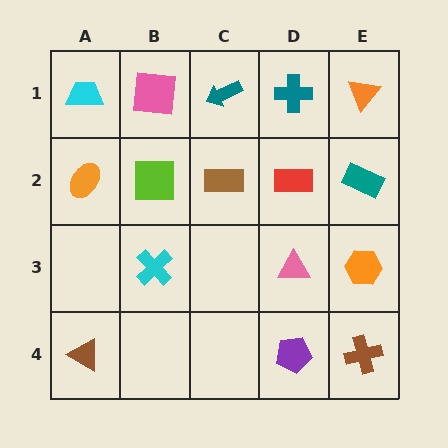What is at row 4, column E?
A brown cross.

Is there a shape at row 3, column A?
No, that cell is empty.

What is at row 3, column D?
A pink triangle.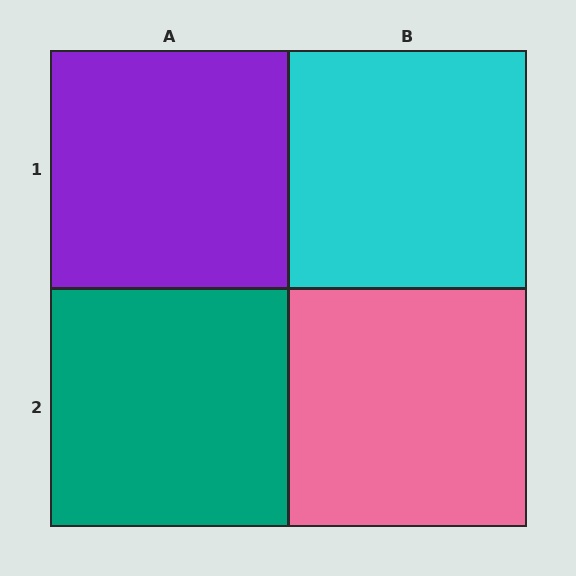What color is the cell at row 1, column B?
Cyan.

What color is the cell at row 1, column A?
Purple.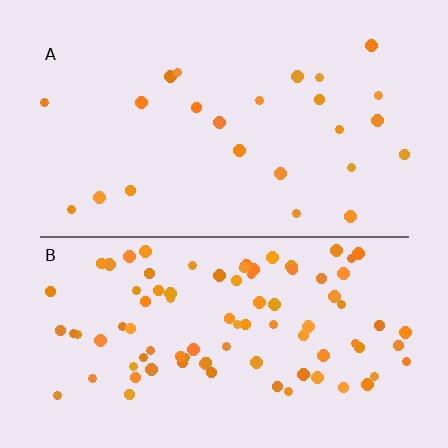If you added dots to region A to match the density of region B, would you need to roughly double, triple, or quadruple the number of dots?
Approximately quadruple.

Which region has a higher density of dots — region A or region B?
B (the bottom).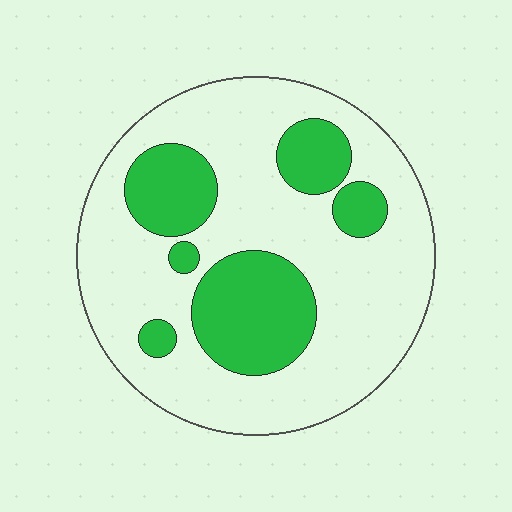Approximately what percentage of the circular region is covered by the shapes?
Approximately 30%.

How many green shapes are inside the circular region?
6.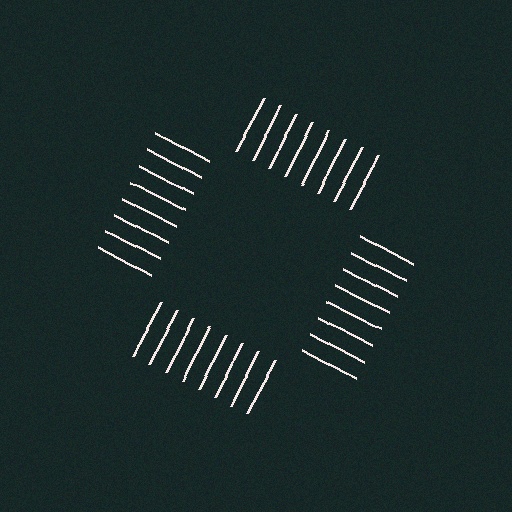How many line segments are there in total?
32 — 8 along each of the 4 edges.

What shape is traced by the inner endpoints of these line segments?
An illusory square — the line segments terminate on its edges but no continuous stroke is drawn.